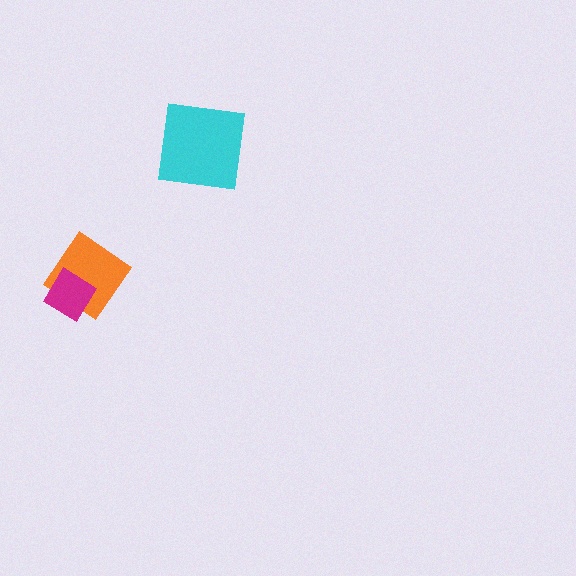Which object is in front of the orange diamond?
The magenta diamond is in front of the orange diamond.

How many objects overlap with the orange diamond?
1 object overlaps with the orange diamond.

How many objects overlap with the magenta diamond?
1 object overlaps with the magenta diamond.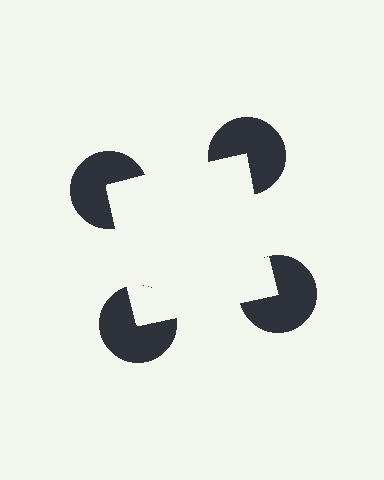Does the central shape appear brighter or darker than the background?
It typically appears slightly brighter than the background, even though no actual brightness change is drawn.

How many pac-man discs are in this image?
There are 4 — one at each vertex of the illusory square.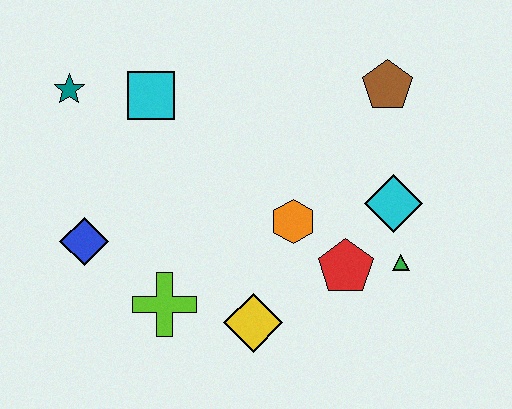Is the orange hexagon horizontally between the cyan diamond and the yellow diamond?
Yes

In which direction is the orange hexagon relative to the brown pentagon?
The orange hexagon is below the brown pentagon.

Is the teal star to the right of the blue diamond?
No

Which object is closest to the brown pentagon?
The cyan diamond is closest to the brown pentagon.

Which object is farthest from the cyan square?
The green triangle is farthest from the cyan square.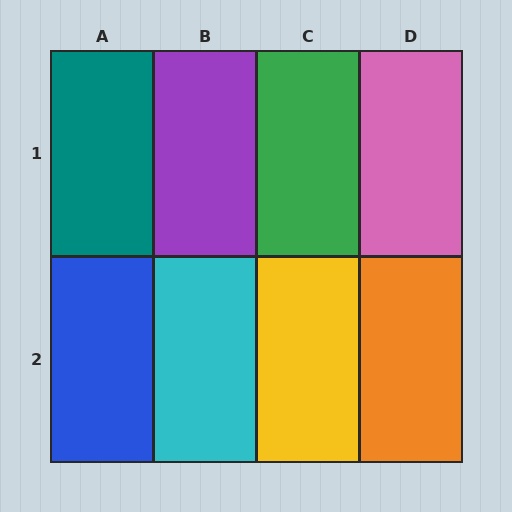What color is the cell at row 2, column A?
Blue.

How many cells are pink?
1 cell is pink.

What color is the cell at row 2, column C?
Yellow.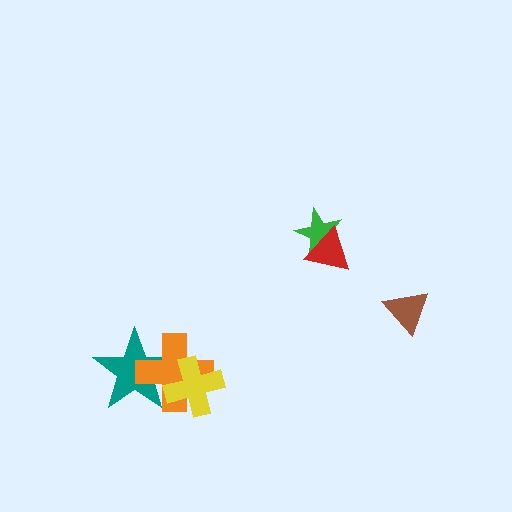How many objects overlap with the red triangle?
1 object overlaps with the red triangle.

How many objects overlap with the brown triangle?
0 objects overlap with the brown triangle.